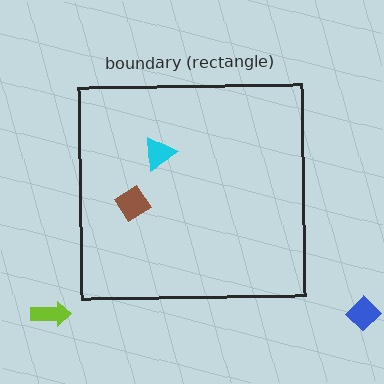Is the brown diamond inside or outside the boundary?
Inside.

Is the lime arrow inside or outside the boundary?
Outside.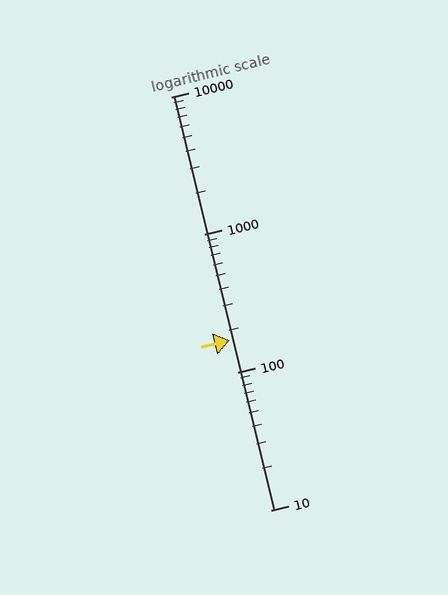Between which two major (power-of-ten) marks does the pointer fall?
The pointer is between 100 and 1000.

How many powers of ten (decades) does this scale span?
The scale spans 3 decades, from 10 to 10000.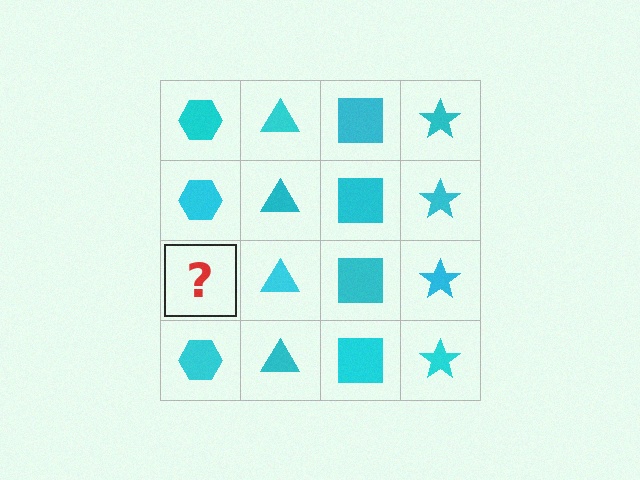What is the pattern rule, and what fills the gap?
The rule is that each column has a consistent shape. The gap should be filled with a cyan hexagon.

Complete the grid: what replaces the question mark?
The question mark should be replaced with a cyan hexagon.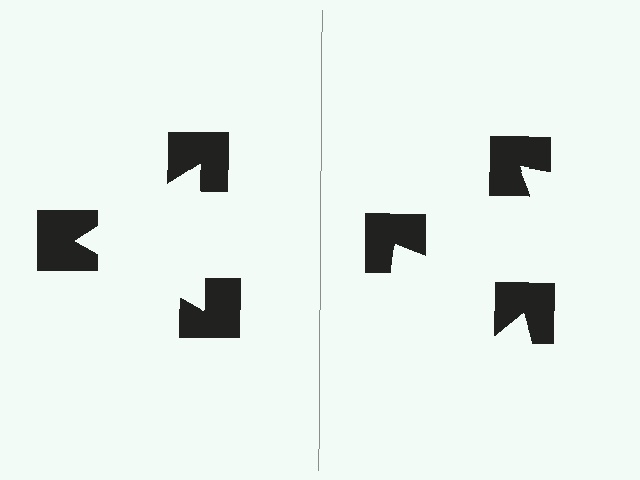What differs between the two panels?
The notched squares are positioned identically on both sides; only the wedge orientations differ. On the left they align to a triangle; on the right they are misaligned.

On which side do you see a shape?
An illusory triangle appears on the left side. On the right side the wedge cuts are rotated, so no coherent shape forms.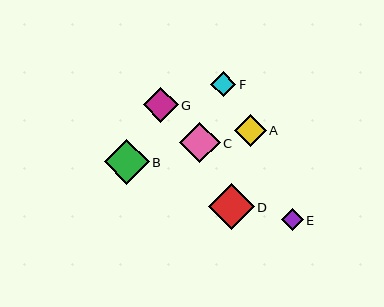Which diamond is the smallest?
Diamond E is the smallest with a size of approximately 22 pixels.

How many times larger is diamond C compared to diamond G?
Diamond C is approximately 1.2 times the size of diamond G.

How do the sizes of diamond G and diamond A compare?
Diamond G and diamond A are approximately the same size.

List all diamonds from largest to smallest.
From largest to smallest: D, B, C, G, A, F, E.